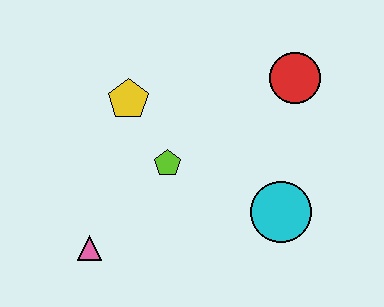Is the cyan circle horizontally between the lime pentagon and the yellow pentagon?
No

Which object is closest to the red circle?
The cyan circle is closest to the red circle.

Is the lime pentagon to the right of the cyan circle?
No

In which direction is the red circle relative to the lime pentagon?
The red circle is to the right of the lime pentagon.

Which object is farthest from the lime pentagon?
The red circle is farthest from the lime pentagon.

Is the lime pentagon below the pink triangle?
No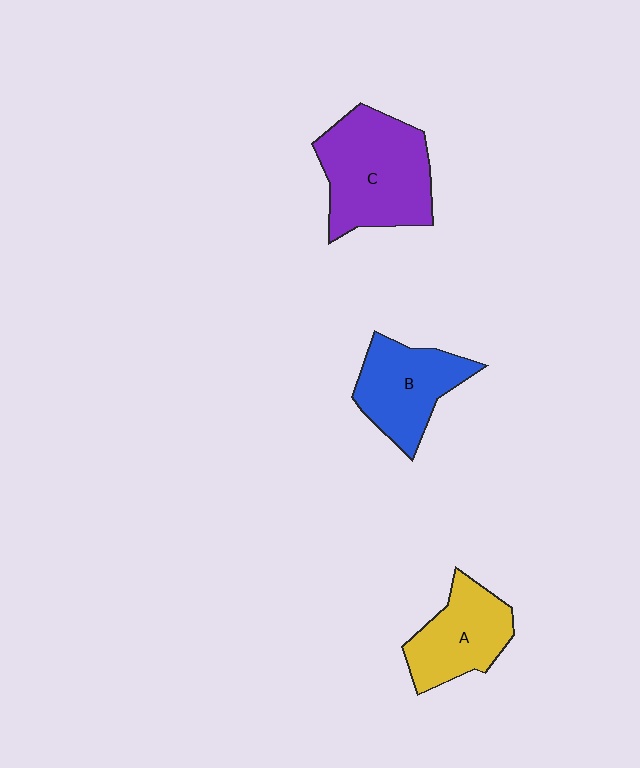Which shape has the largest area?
Shape C (purple).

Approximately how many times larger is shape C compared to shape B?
Approximately 1.4 times.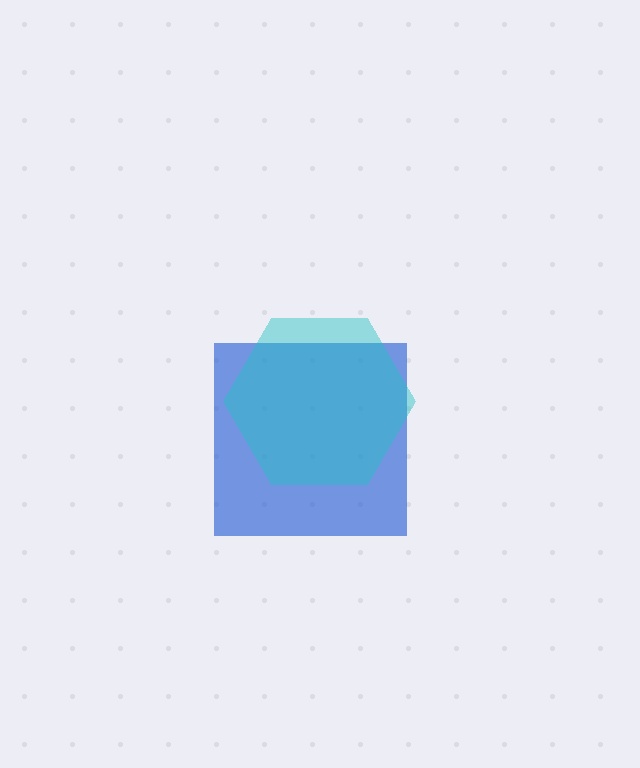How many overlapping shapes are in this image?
There are 2 overlapping shapes in the image.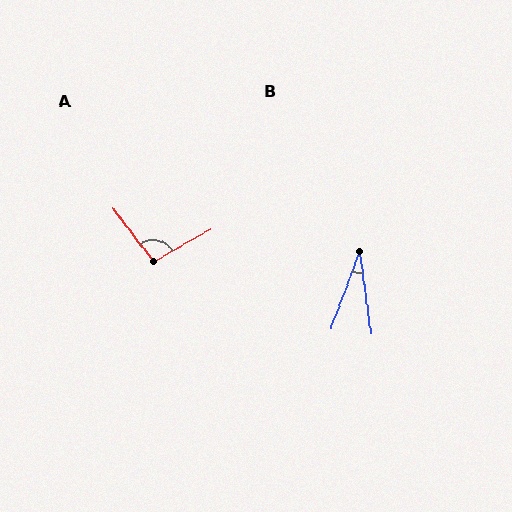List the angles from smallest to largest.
B (28°), A (98°).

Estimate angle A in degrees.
Approximately 98 degrees.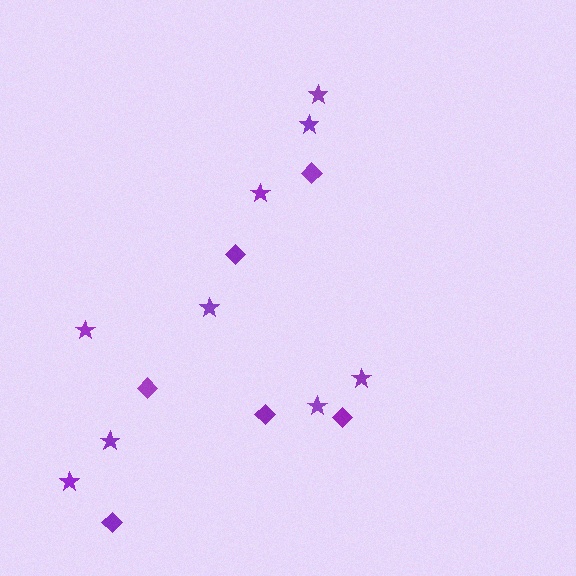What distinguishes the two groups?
There are 2 groups: one group of stars (9) and one group of diamonds (6).